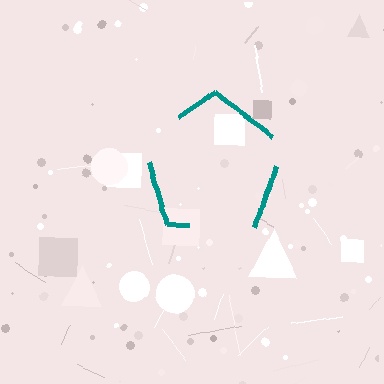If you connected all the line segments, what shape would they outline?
They would outline a pentagon.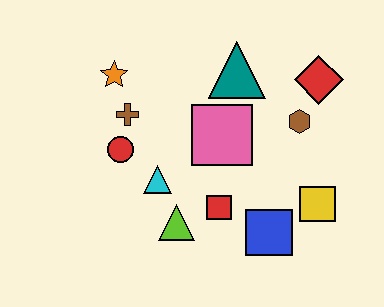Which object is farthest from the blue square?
The orange star is farthest from the blue square.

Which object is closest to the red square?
The lime triangle is closest to the red square.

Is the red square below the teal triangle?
Yes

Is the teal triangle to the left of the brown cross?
No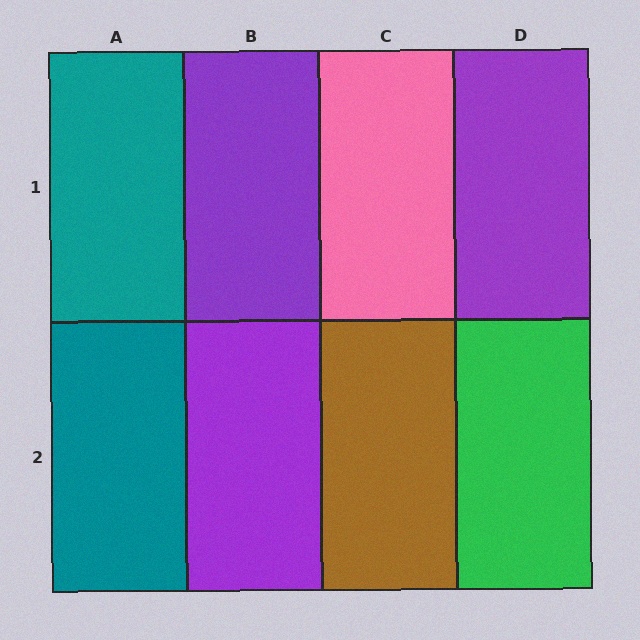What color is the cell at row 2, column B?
Purple.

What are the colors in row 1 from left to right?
Teal, purple, pink, purple.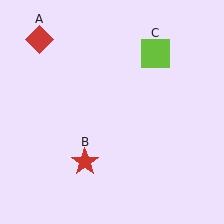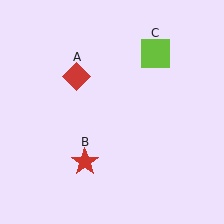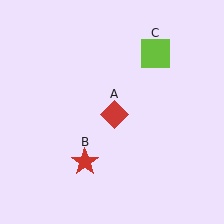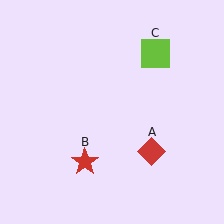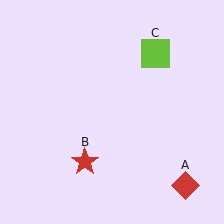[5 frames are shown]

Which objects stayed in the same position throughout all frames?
Red star (object B) and lime square (object C) remained stationary.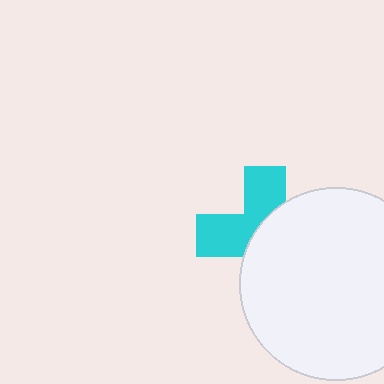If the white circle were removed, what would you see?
You would see the complete cyan cross.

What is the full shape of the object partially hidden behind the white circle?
The partially hidden object is a cyan cross.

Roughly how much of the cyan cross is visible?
A small part of it is visible (roughly 44%).